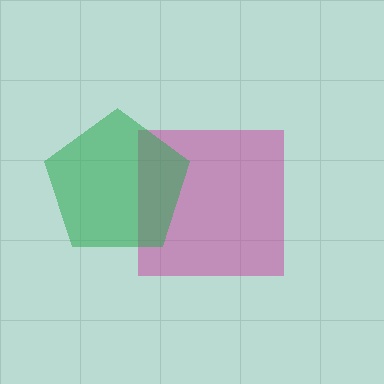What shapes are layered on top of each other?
The layered shapes are: a magenta square, a green pentagon.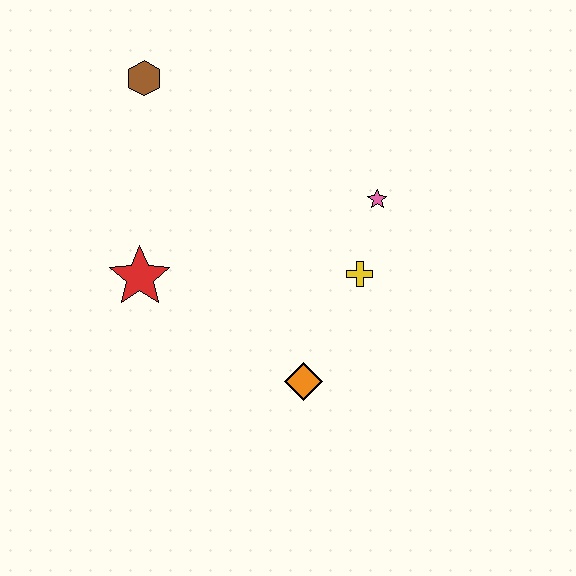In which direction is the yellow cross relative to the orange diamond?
The yellow cross is above the orange diamond.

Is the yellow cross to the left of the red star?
No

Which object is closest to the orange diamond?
The yellow cross is closest to the orange diamond.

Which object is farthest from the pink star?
The brown hexagon is farthest from the pink star.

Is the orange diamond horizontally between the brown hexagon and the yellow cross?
Yes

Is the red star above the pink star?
No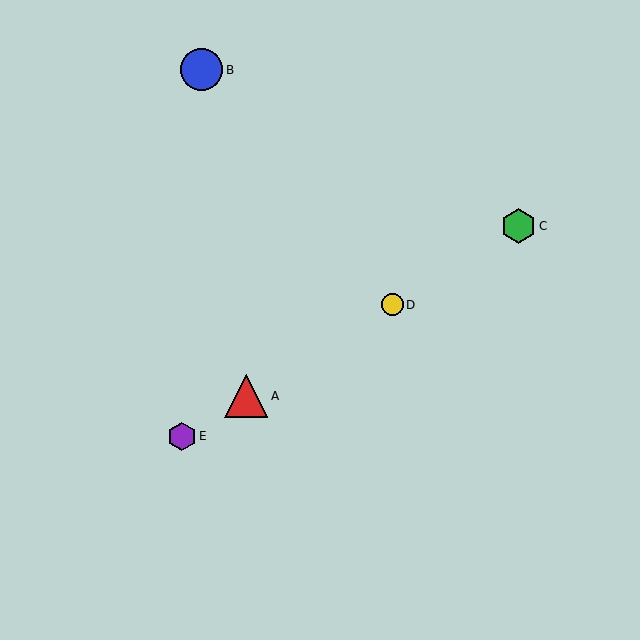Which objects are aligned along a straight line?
Objects A, C, D, E are aligned along a straight line.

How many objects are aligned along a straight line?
4 objects (A, C, D, E) are aligned along a straight line.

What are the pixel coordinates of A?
Object A is at (246, 396).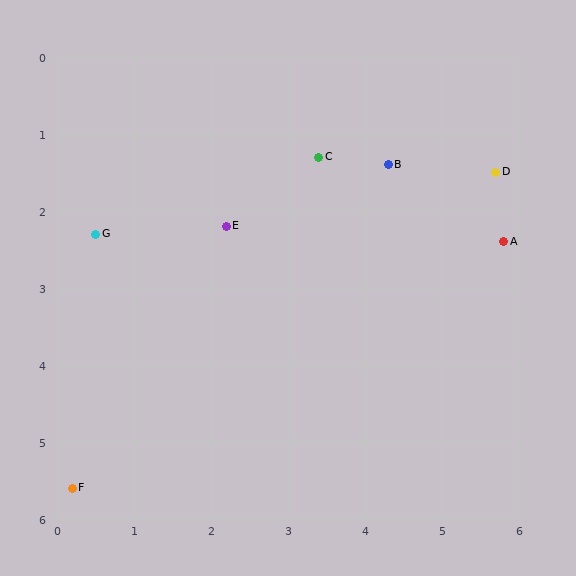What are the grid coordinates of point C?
Point C is at approximately (3.4, 1.3).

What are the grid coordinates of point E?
Point E is at approximately (2.2, 2.2).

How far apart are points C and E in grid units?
Points C and E are about 1.5 grid units apart.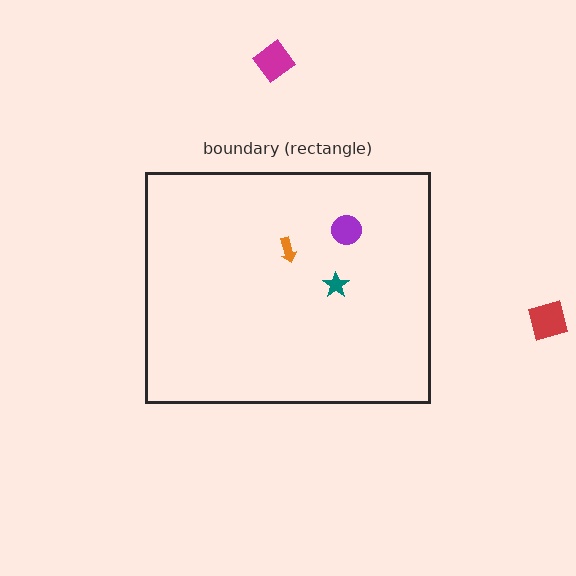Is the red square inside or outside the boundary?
Outside.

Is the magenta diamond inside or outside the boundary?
Outside.